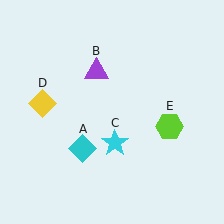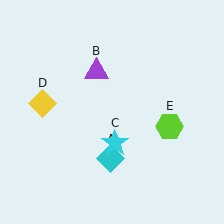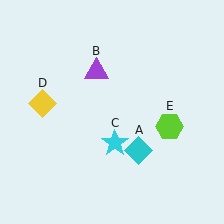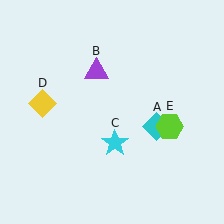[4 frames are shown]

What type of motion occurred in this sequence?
The cyan diamond (object A) rotated counterclockwise around the center of the scene.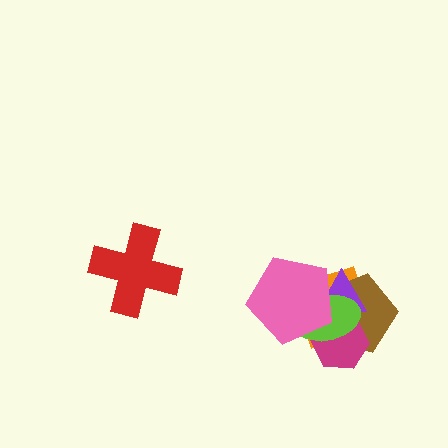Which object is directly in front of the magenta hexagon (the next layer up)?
The lime ellipse is directly in front of the magenta hexagon.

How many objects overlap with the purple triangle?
5 objects overlap with the purple triangle.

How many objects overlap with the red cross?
0 objects overlap with the red cross.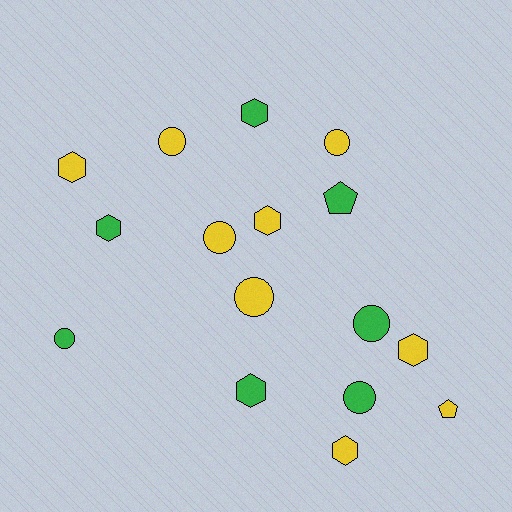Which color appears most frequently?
Yellow, with 9 objects.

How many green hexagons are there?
There are 3 green hexagons.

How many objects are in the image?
There are 16 objects.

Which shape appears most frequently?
Circle, with 7 objects.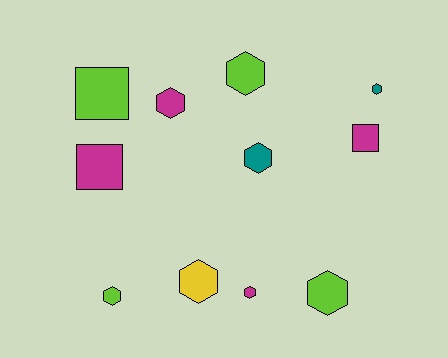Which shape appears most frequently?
Hexagon, with 8 objects.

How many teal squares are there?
There are no teal squares.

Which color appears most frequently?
Lime, with 4 objects.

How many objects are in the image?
There are 11 objects.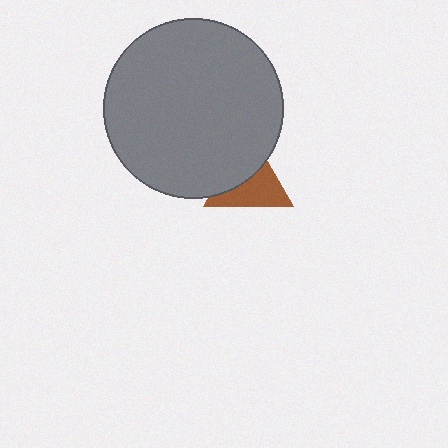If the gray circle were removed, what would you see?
You would see the complete brown triangle.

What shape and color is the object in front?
The object in front is a gray circle.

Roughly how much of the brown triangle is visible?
About half of it is visible (roughly 55%).